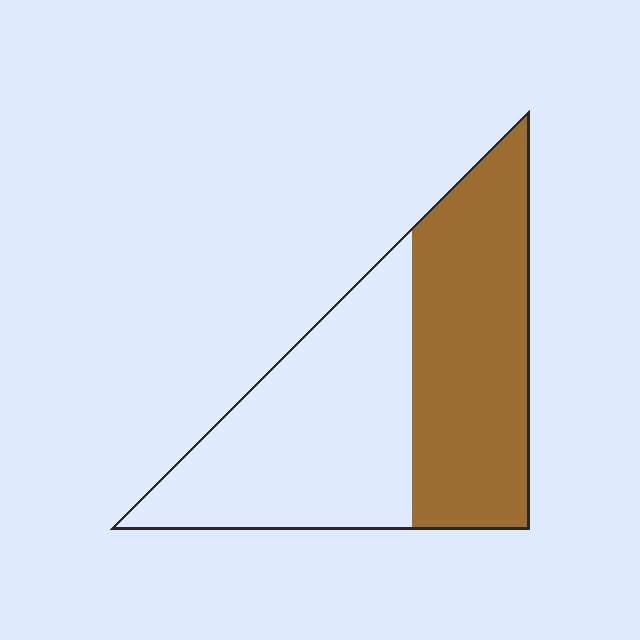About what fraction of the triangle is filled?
About one half (1/2).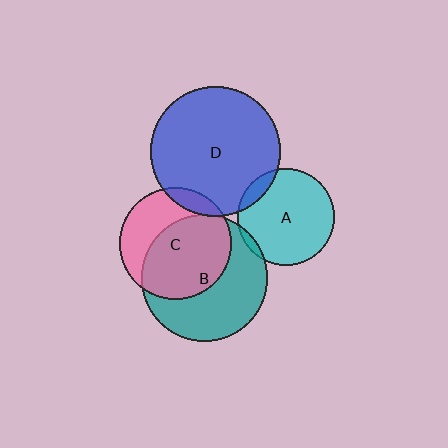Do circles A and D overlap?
Yes.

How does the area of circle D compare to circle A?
Approximately 1.8 times.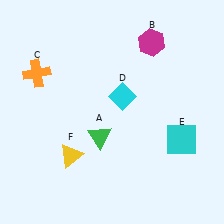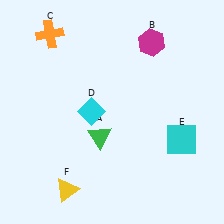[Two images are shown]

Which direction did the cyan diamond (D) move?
The cyan diamond (D) moved left.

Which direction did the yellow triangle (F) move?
The yellow triangle (F) moved down.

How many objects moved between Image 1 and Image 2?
3 objects moved between the two images.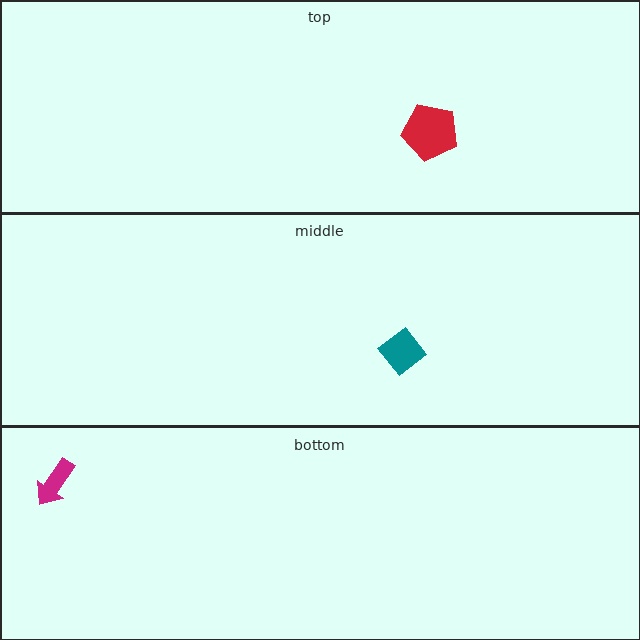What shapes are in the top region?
The red pentagon.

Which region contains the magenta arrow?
The bottom region.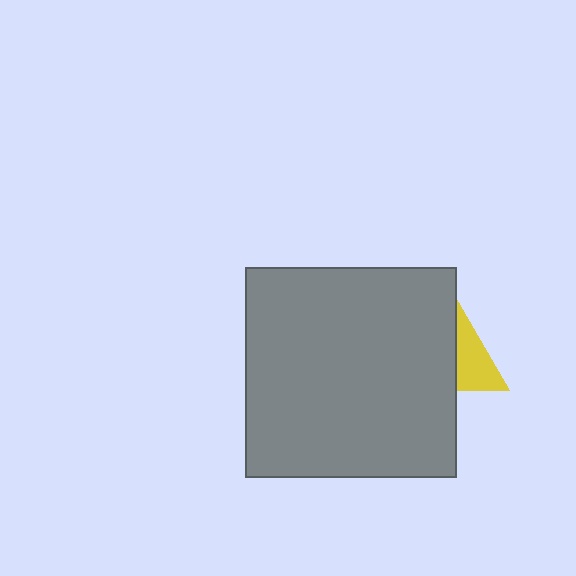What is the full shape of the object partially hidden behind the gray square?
The partially hidden object is a yellow triangle.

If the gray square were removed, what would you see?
You would see the complete yellow triangle.